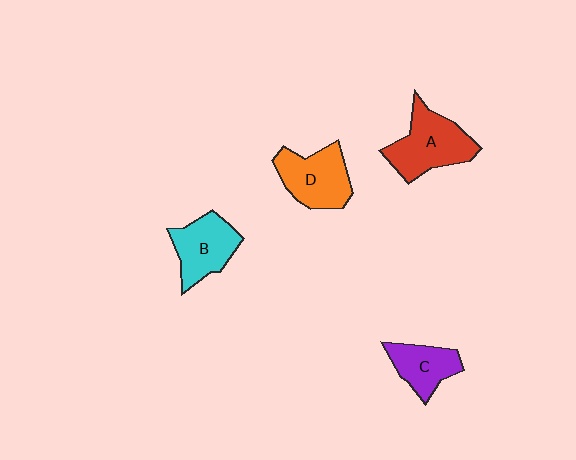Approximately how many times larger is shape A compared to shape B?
Approximately 1.2 times.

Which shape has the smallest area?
Shape C (purple).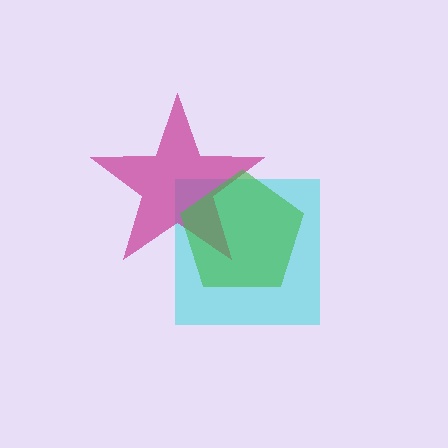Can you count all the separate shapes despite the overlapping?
Yes, there are 3 separate shapes.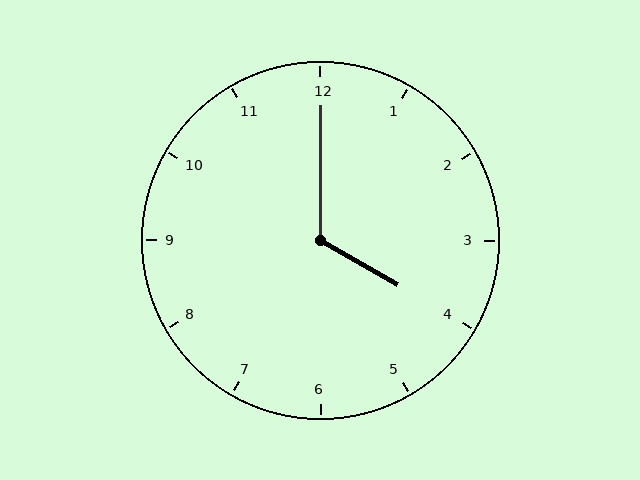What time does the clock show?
4:00.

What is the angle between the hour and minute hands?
Approximately 120 degrees.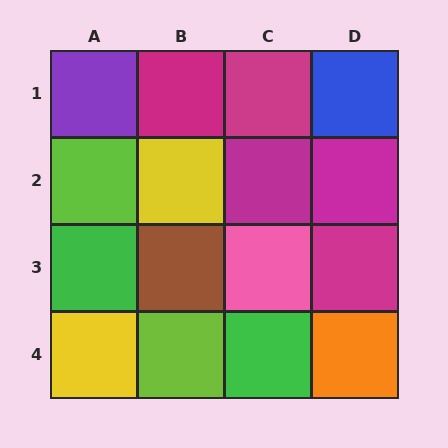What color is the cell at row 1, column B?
Magenta.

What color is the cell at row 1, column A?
Purple.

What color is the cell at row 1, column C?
Magenta.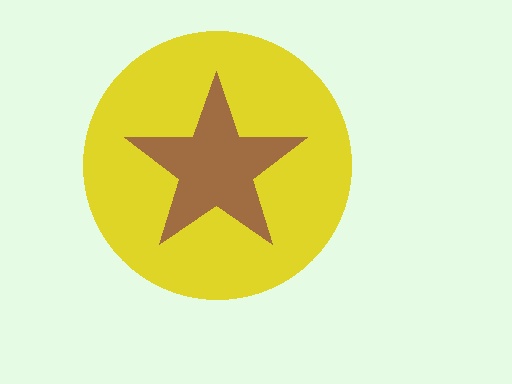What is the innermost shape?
The brown star.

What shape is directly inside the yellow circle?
The brown star.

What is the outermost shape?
The yellow circle.